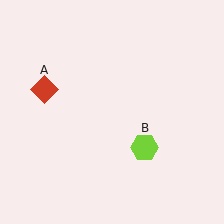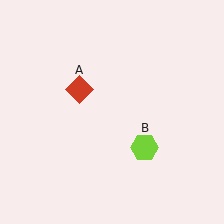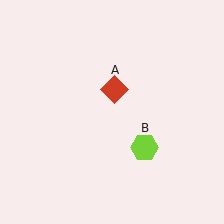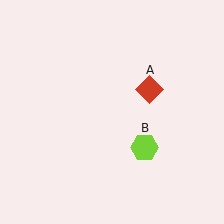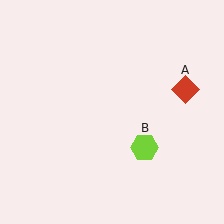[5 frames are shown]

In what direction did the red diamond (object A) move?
The red diamond (object A) moved right.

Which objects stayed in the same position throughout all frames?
Lime hexagon (object B) remained stationary.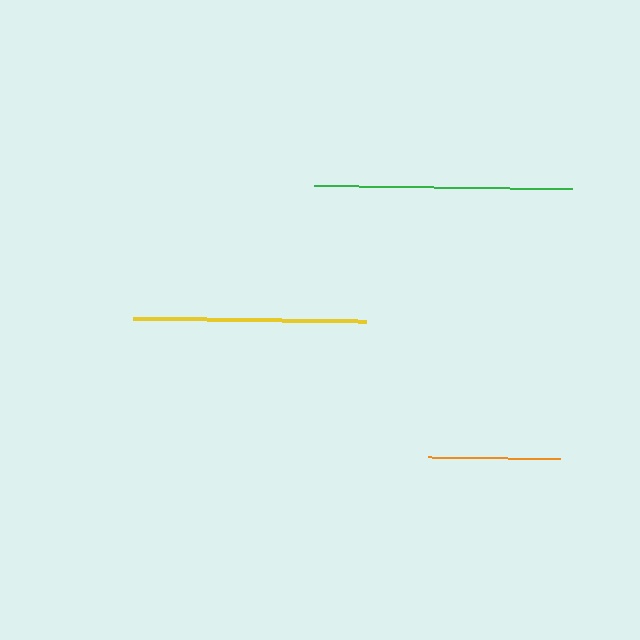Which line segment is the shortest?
The orange line is the shortest at approximately 132 pixels.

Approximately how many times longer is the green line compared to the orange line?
The green line is approximately 1.9 times the length of the orange line.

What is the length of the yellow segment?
The yellow segment is approximately 233 pixels long.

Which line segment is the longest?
The green line is the longest at approximately 258 pixels.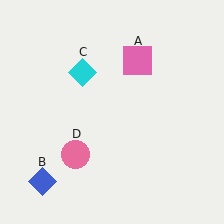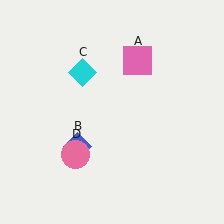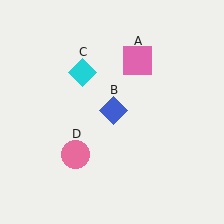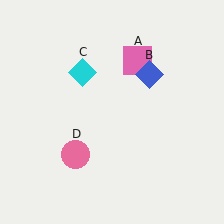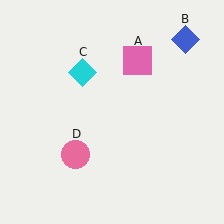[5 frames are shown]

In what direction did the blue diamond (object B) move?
The blue diamond (object B) moved up and to the right.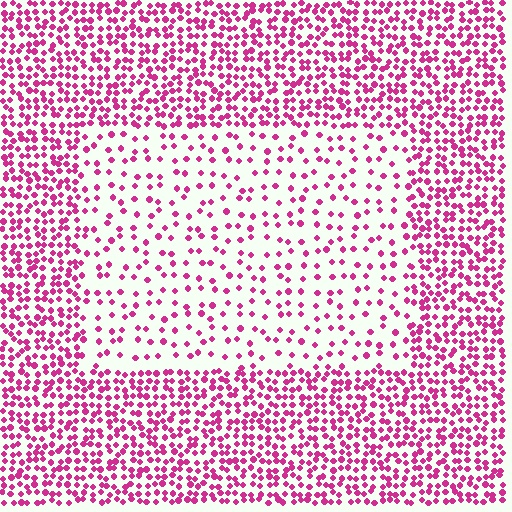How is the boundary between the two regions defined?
The boundary is defined by a change in element density (approximately 2.6x ratio). All elements are the same color, size, and shape.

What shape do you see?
I see a rectangle.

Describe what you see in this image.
The image contains small magenta elements arranged at two different densities. A rectangle-shaped region is visible where the elements are less densely packed than the surrounding area.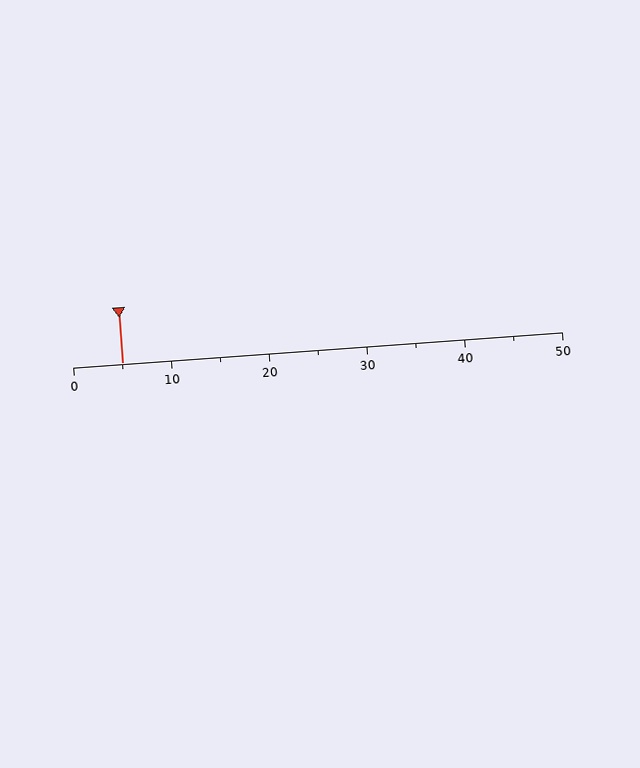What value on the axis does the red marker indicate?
The marker indicates approximately 5.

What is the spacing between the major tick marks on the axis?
The major ticks are spaced 10 apart.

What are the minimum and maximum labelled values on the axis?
The axis runs from 0 to 50.